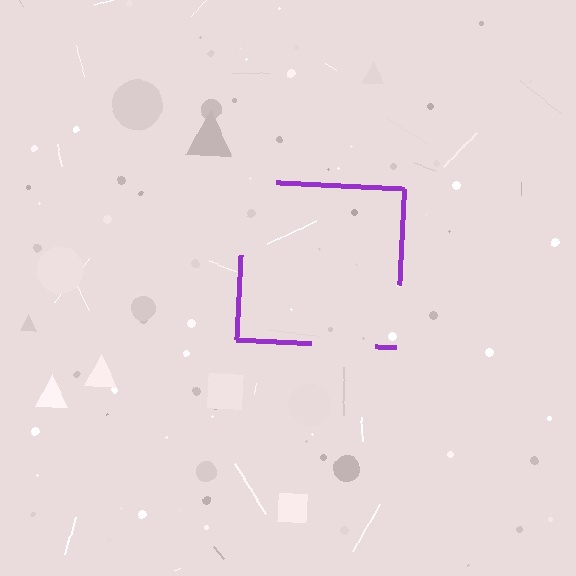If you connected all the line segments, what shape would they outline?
They would outline a square.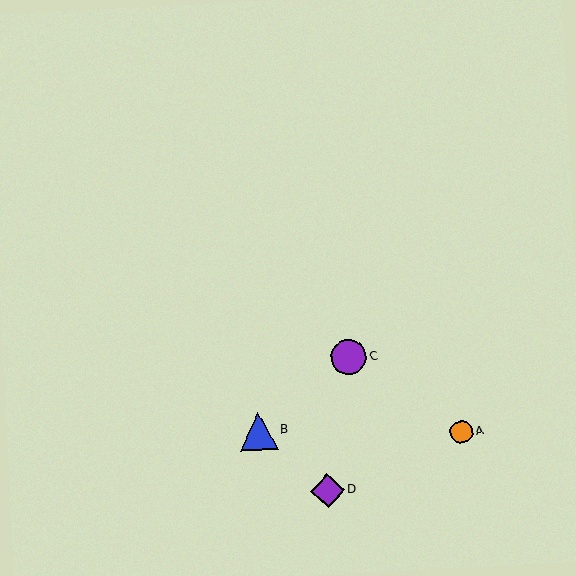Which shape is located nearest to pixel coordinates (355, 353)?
The purple circle (labeled C) at (348, 357) is nearest to that location.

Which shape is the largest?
The blue triangle (labeled B) is the largest.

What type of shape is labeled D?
Shape D is a purple diamond.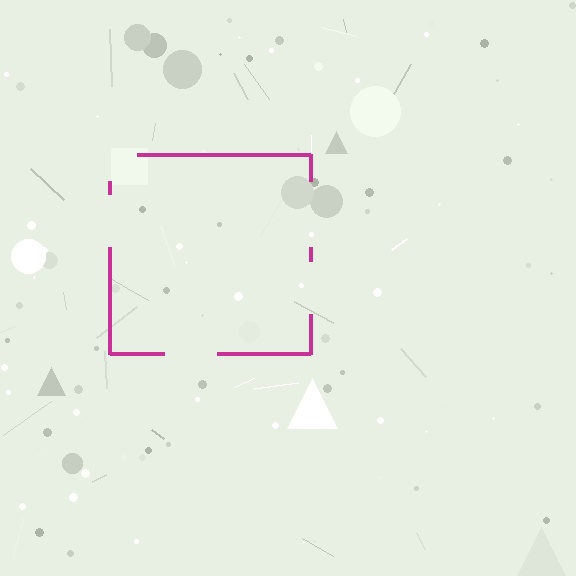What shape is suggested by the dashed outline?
The dashed outline suggests a square.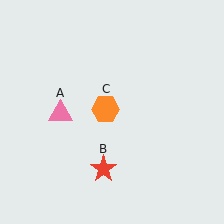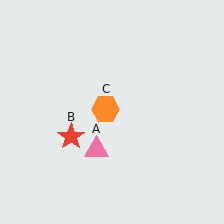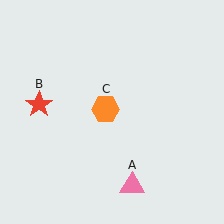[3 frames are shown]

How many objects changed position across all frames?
2 objects changed position: pink triangle (object A), red star (object B).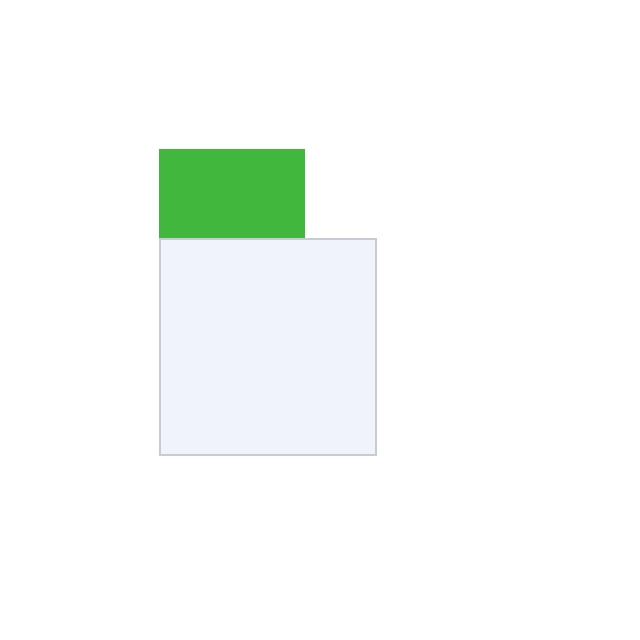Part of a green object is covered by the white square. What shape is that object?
It is a square.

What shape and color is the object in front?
The object in front is a white square.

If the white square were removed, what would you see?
You would see the complete green square.